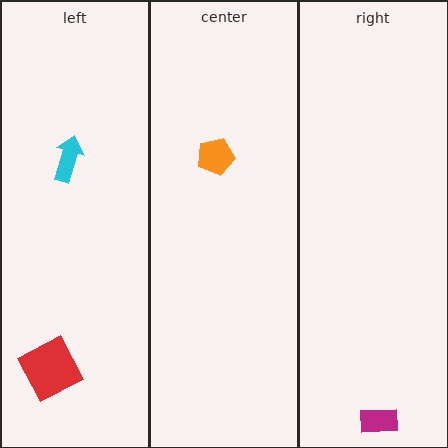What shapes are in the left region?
The cyan arrow, the red square.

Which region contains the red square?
The left region.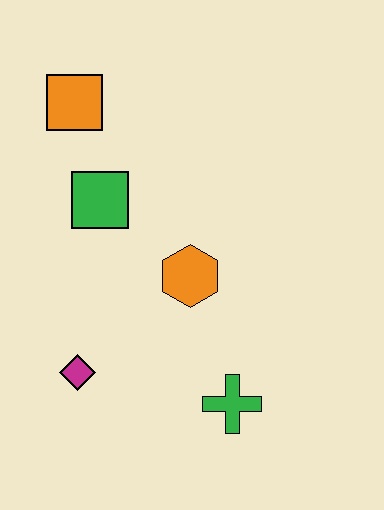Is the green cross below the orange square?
Yes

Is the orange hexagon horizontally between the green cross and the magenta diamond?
Yes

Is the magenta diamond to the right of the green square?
No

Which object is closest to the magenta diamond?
The orange hexagon is closest to the magenta diamond.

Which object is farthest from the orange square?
The green cross is farthest from the orange square.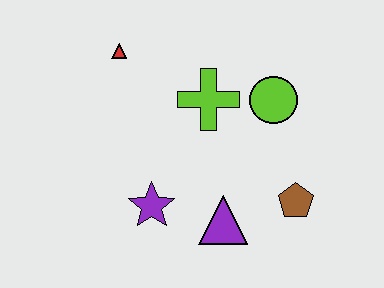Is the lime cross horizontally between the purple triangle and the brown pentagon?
No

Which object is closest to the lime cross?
The lime circle is closest to the lime cross.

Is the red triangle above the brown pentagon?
Yes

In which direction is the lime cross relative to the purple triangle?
The lime cross is above the purple triangle.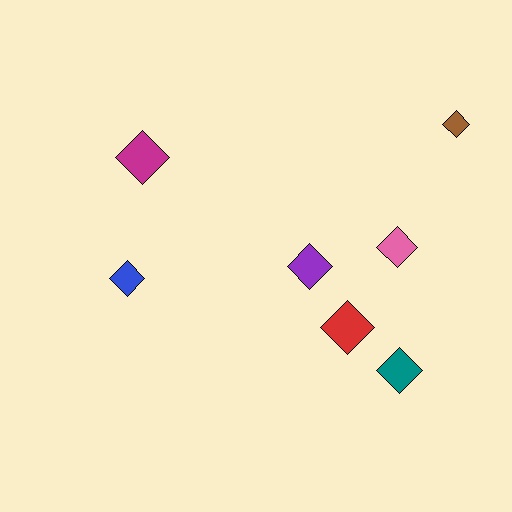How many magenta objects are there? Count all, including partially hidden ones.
There is 1 magenta object.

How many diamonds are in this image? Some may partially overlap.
There are 7 diamonds.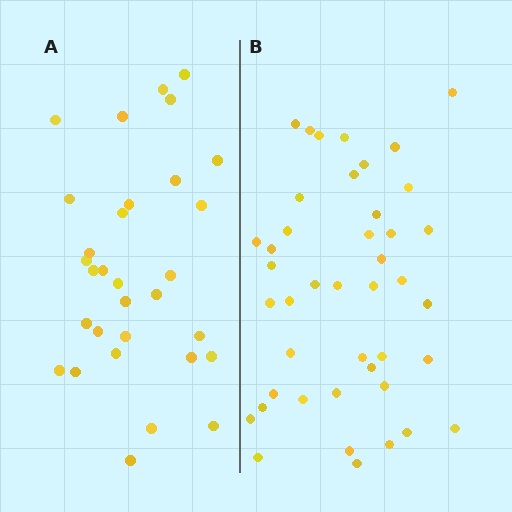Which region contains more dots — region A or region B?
Region B (the right region) has more dots.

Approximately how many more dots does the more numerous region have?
Region B has roughly 12 or so more dots than region A.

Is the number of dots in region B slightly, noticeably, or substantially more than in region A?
Region B has noticeably more, but not dramatically so. The ratio is roughly 1.4 to 1.